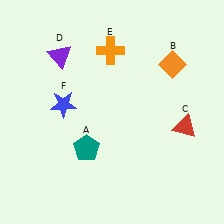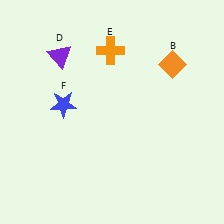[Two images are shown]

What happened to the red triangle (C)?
The red triangle (C) was removed in Image 2. It was in the bottom-right area of Image 1.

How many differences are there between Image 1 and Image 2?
There are 2 differences between the two images.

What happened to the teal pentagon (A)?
The teal pentagon (A) was removed in Image 2. It was in the bottom-left area of Image 1.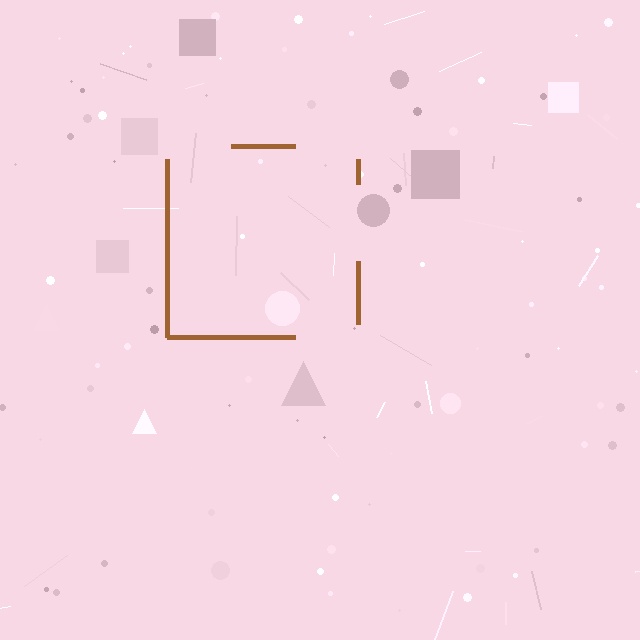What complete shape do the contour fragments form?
The contour fragments form a square.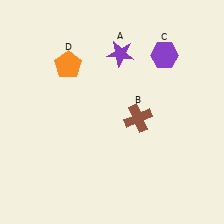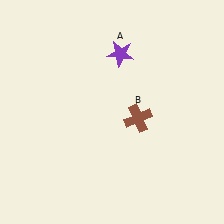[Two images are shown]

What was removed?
The orange pentagon (D), the purple hexagon (C) were removed in Image 2.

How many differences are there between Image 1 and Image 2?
There are 2 differences between the two images.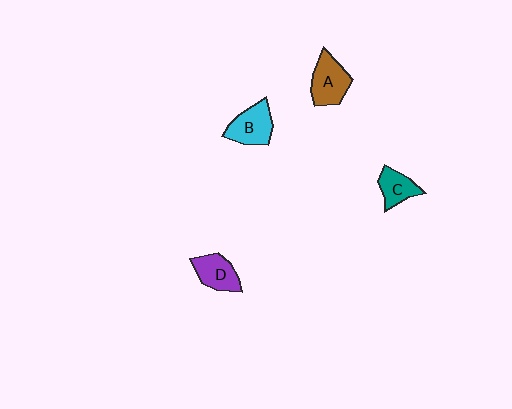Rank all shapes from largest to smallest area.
From largest to smallest: A (brown), B (cyan), D (purple), C (teal).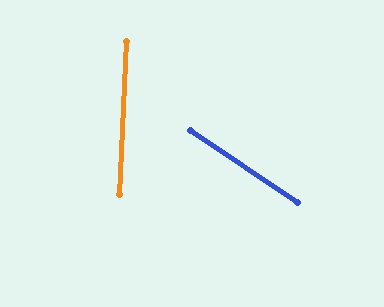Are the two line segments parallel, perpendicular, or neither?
Neither parallel nor perpendicular — they differ by about 59°.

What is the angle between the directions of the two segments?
Approximately 59 degrees.